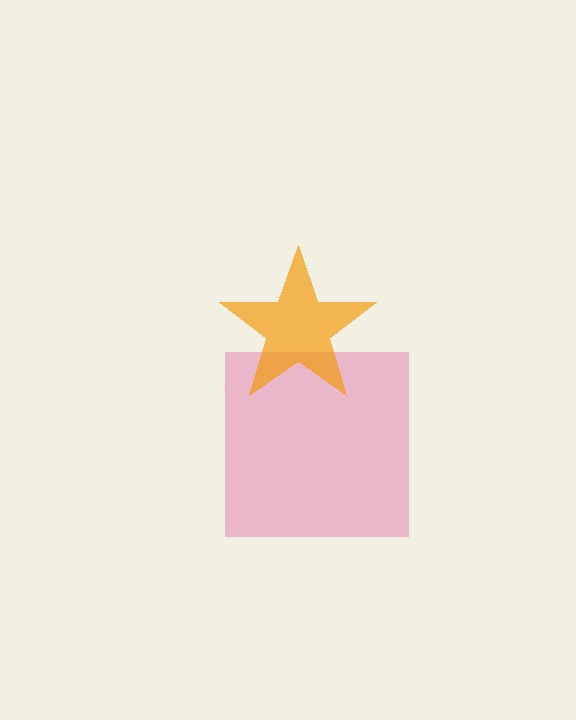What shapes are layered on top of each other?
The layered shapes are: a pink square, an orange star.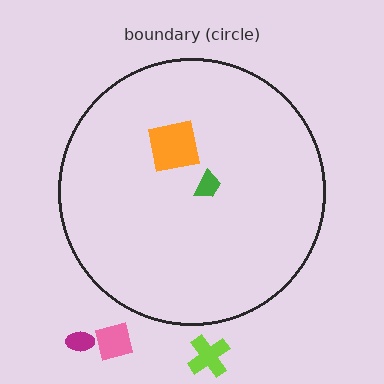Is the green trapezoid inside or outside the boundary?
Inside.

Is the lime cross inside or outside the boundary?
Outside.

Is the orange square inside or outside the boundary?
Inside.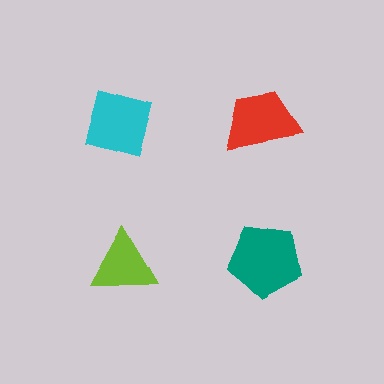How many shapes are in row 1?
2 shapes.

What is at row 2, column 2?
A teal pentagon.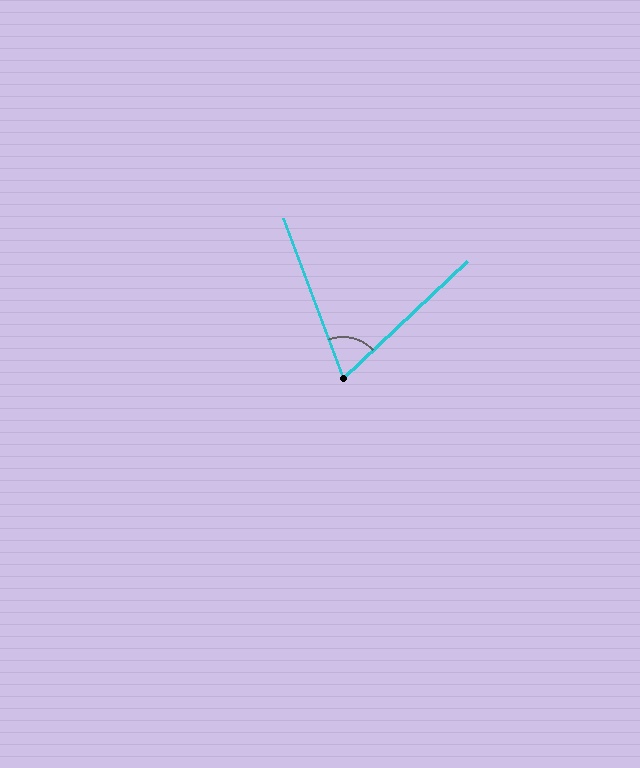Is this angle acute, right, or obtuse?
It is acute.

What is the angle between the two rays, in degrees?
Approximately 67 degrees.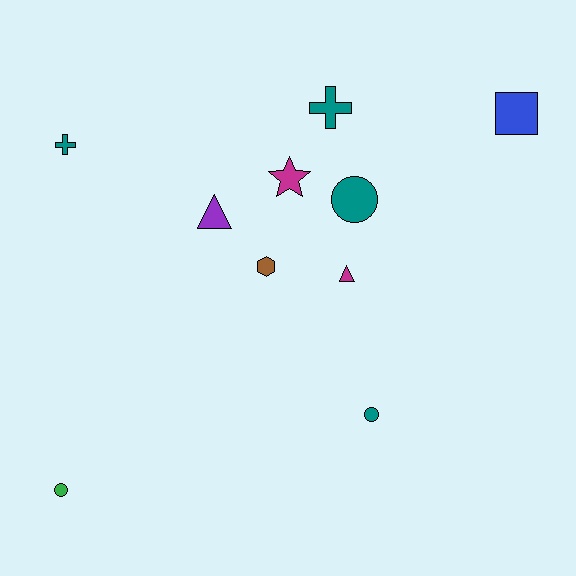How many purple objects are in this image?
There is 1 purple object.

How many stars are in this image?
There is 1 star.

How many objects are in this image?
There are 10 objects.